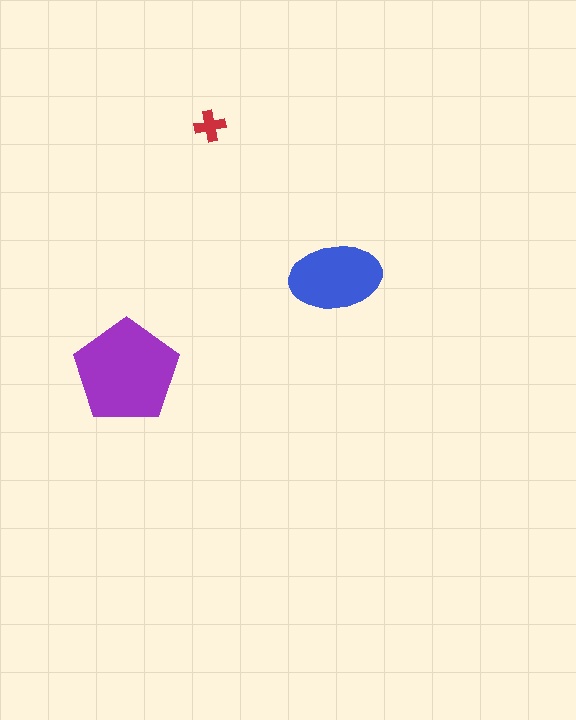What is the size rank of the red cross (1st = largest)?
3rd.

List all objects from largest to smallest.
The purple pentagon, the blue ellipse, the red cross.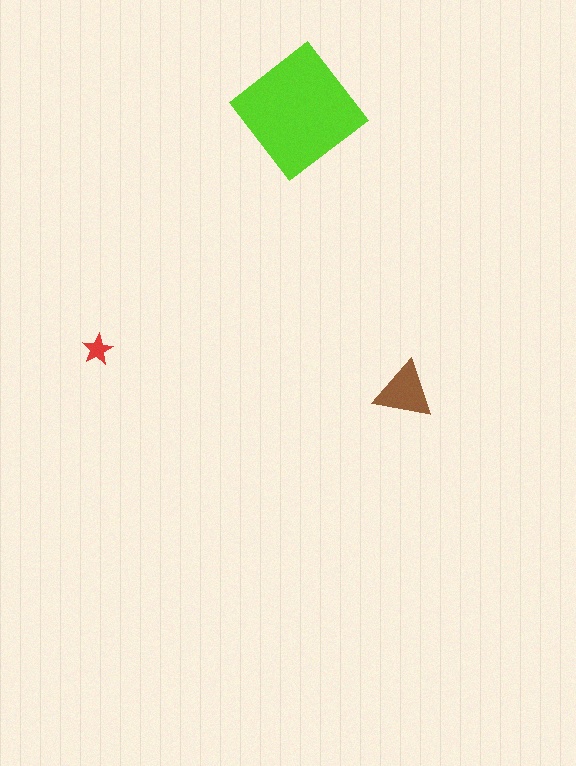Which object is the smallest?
The red star.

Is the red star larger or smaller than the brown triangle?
Smaller.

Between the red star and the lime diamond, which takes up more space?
The lime diamond.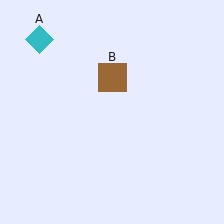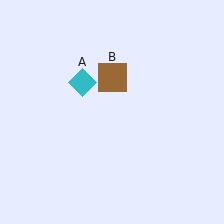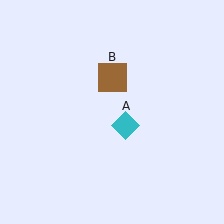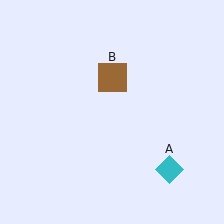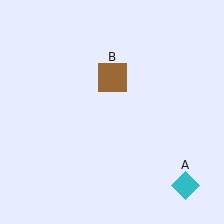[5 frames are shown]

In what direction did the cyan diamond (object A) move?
The cyan diamond (object A) moved down and to the right.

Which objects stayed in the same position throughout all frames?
Brown square (object B) remained stationary.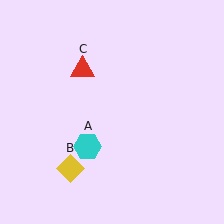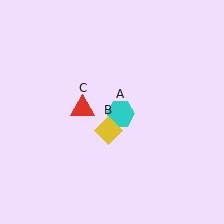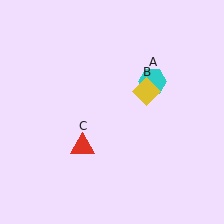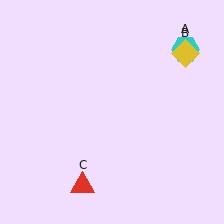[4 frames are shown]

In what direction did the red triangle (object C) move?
The red triangle (object C) moved down.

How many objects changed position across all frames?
3 objects changed position: cyan hexagon (object A), yellow diamond (object B), red triangle (object C).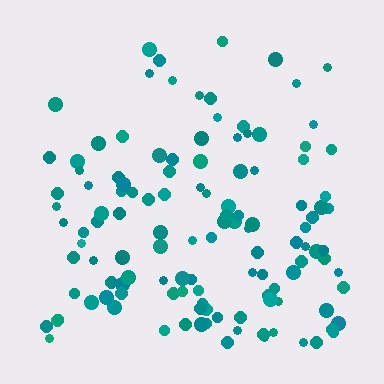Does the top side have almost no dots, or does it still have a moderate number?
Still a moderate number, just noticeably fewer than the bottom.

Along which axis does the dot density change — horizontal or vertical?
Vertical.